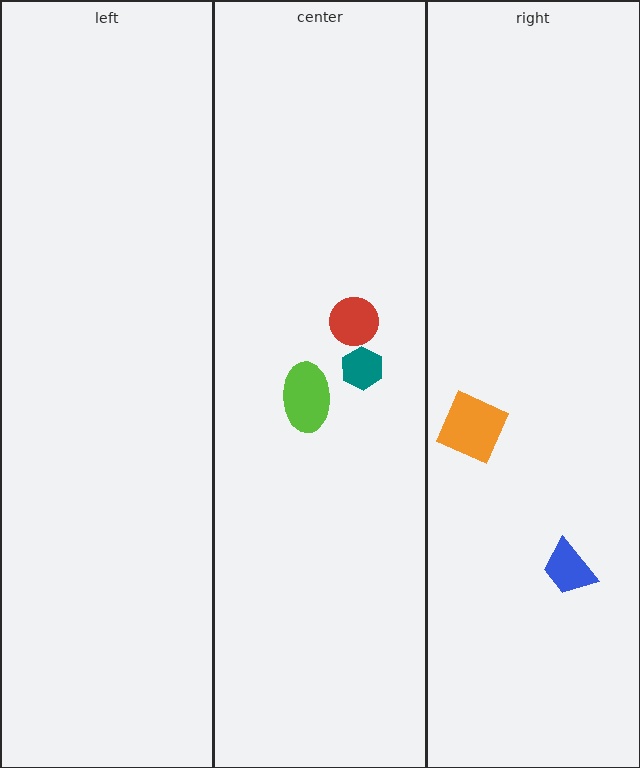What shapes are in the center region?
The lime ellipse, the red circle, the teal hexagon.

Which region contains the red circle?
The center region.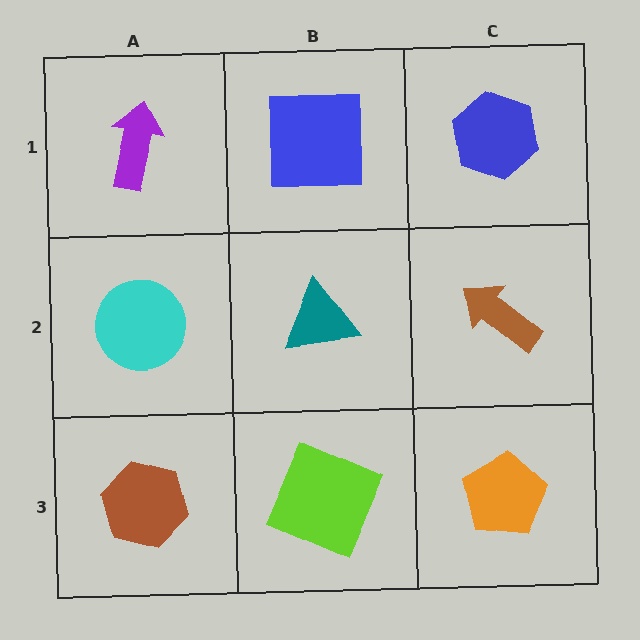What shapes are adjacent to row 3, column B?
A teal triangle (row 2, column B), a brown hexagon (row 3, column A), an orange pentagon (row 3, column C).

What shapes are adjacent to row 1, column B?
A teal triangle (row 2, column B), a purple arrow (row 1, column A), a blue hexagon (row 1, column C).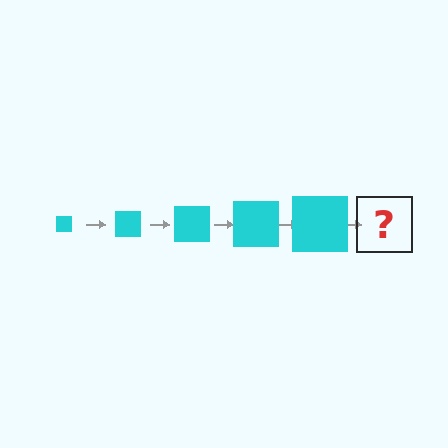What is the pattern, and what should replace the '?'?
The pattern is that the square gets progressively larger each step. The '?' should be a cyan square, larger than the previous one.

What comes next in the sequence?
The next element should be a cyan square, larger than the previous one.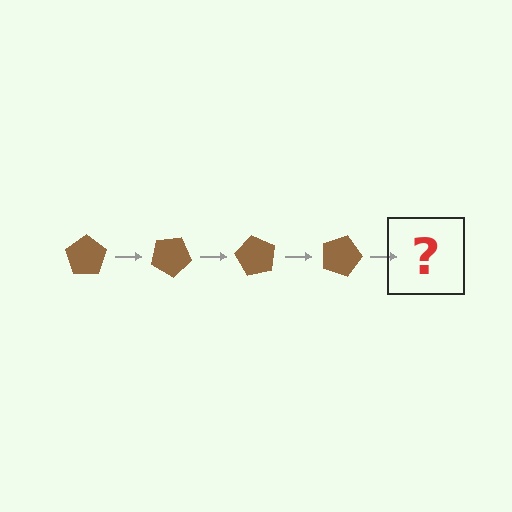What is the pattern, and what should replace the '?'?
The pattern is that the pentagon rotates 30 degrees each step. The '?' should be a brown pentagon rotated 120 degrees.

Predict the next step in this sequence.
The next step is a brown pentagon rotated 120 degrees.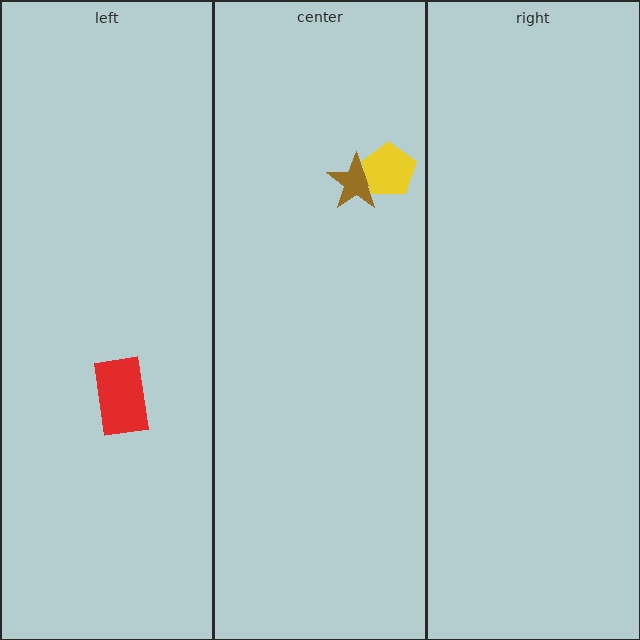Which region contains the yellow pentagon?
The center region.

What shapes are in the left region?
The red rectangle.